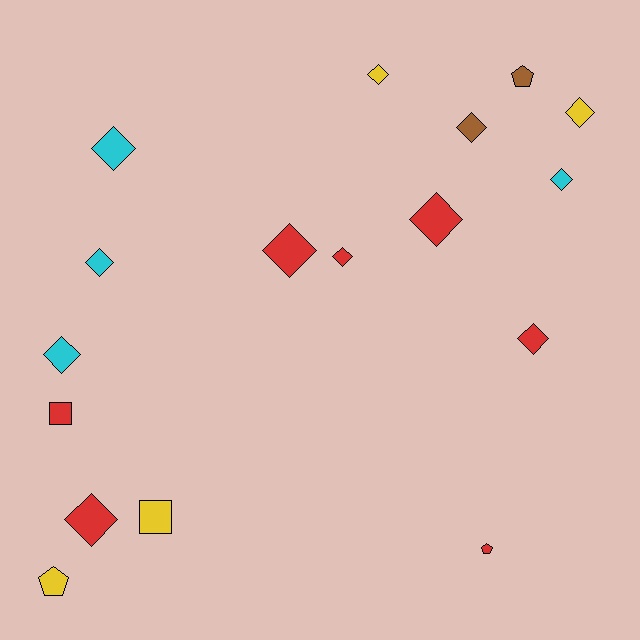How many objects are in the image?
There are 17 objects.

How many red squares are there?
There is 1 red square.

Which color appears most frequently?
Red, with 7 objects.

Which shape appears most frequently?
Diamond, with 12 objects.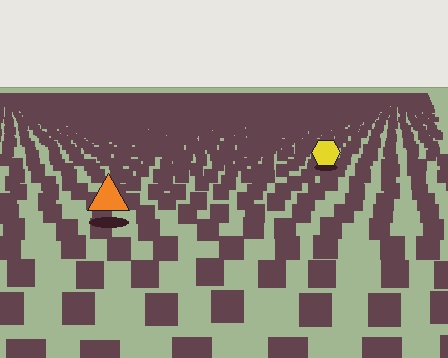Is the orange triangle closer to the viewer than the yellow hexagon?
Yes. The orange triangle is closer — you can tell from the texture gradient: the ground texture is coarser near it.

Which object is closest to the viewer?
The orange triangle is closest. The texture marks near it are larger and more spread out.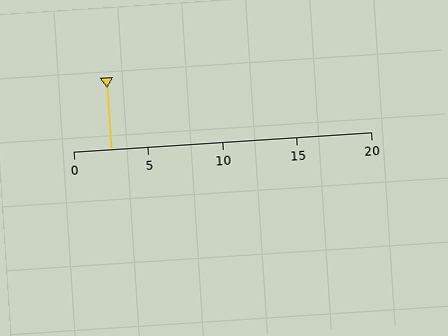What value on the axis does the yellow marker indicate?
The marker indicates approximately 2.5.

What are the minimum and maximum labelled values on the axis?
The axis runs from 0 to 20.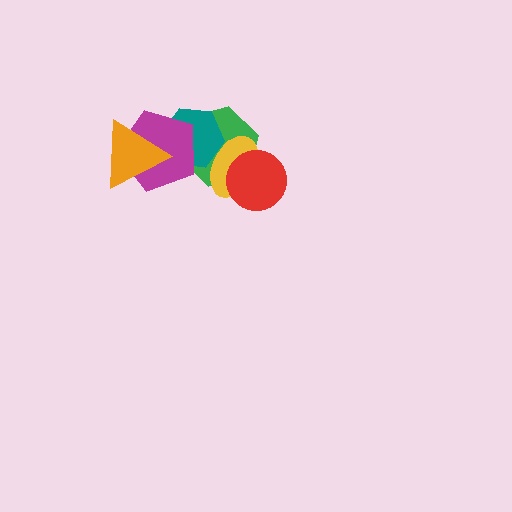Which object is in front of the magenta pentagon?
The orange triangle is in front of the magenta pentagon.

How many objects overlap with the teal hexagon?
4 objects overlap with the teal hexagon.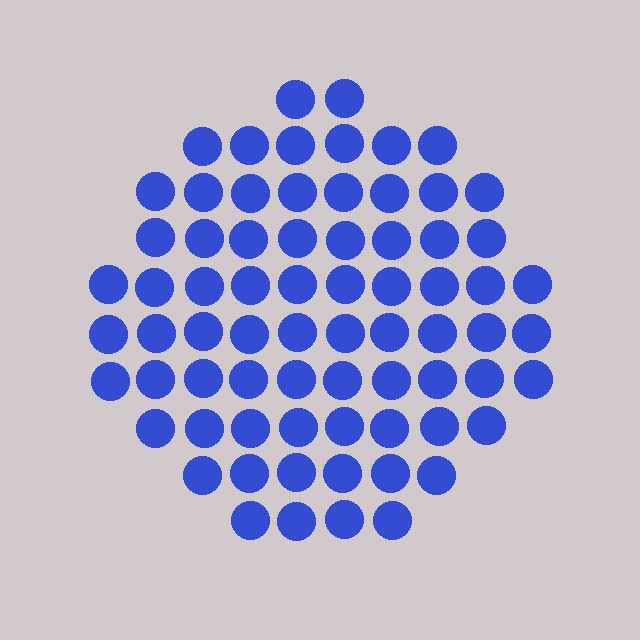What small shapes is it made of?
It is made of small circles.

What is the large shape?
The large shape is a circle.